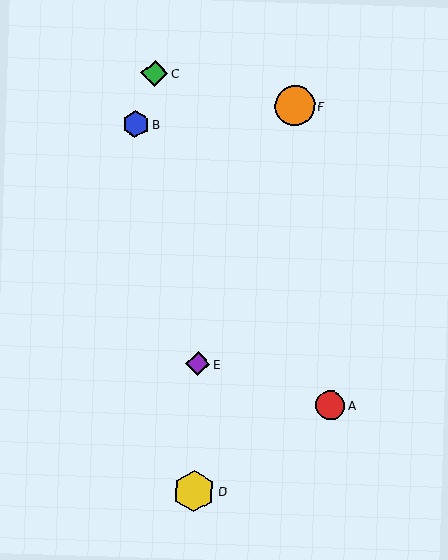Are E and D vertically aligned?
Yes, both are at x≈198.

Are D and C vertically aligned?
No, D is at x≈194 and C is at x≈155.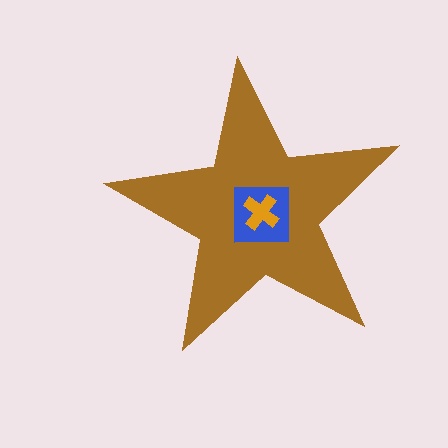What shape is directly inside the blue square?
The orange cross.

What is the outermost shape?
The brown star.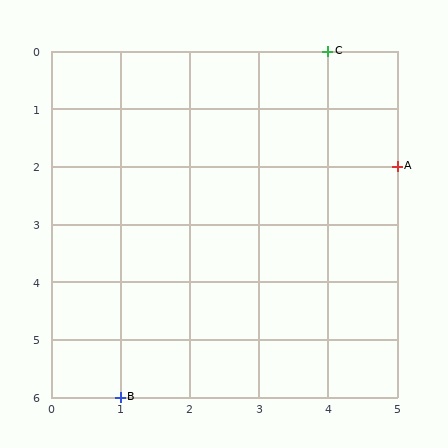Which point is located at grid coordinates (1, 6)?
Point B is at (1, 6).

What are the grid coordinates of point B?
Point B is at grid coordinates (1, 6).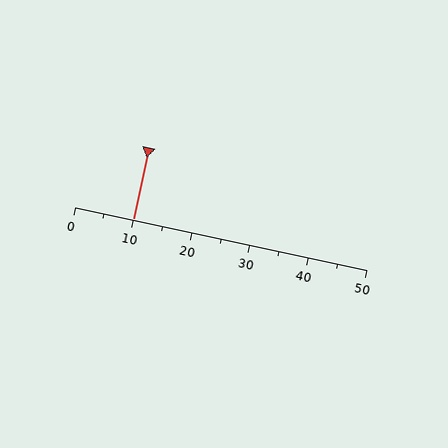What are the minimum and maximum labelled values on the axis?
The axis runs from 0 to 50.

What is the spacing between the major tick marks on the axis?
The major ticks are spaced 10 apart.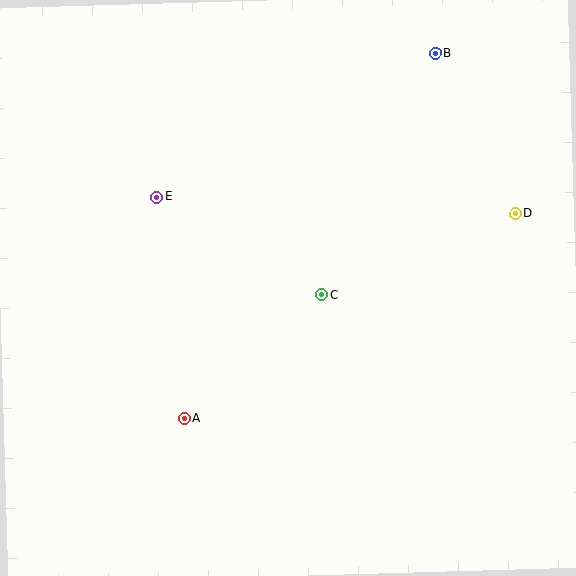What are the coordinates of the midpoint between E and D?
The midpoint between E and D is at (336, 205).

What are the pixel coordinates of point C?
Point C is at (322, 295).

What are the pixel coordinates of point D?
Point D is at (515, 214).